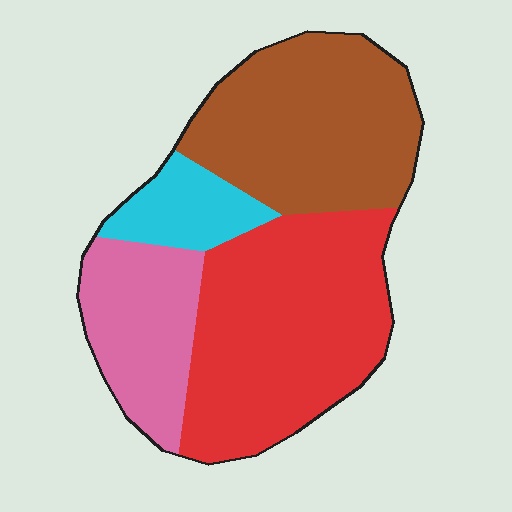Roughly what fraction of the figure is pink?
Pink takes up about one fifth (1/5) of the figure.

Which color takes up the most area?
Red, at roughly 40%.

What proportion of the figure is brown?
Brown takes up about one third (1/3) of the figure.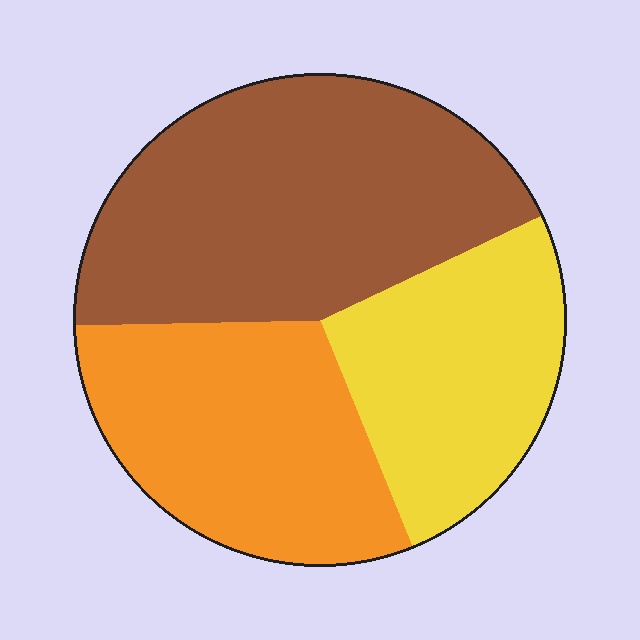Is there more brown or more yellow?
Brown.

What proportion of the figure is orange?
Orange covers around 30% of the figure.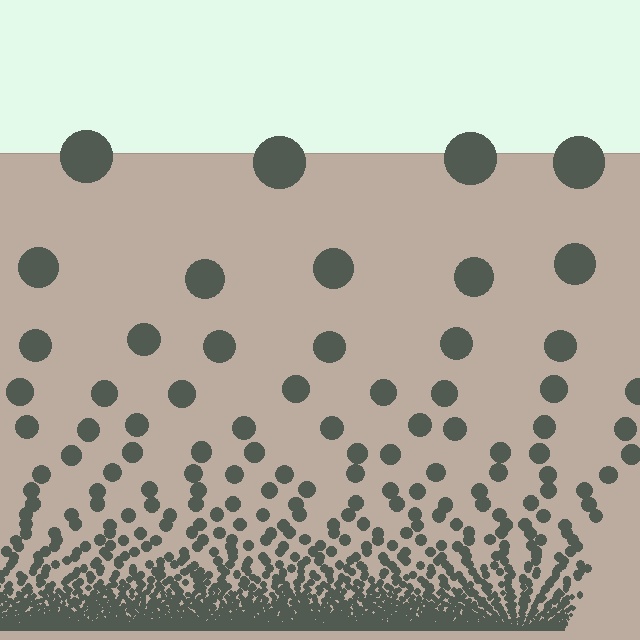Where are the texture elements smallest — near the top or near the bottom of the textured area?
Near the bottom.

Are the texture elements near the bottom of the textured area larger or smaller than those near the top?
Smaller. The gradient is inverted — elements near the bottom are smaller and denser.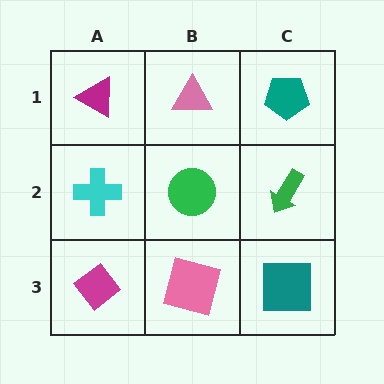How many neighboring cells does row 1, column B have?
3.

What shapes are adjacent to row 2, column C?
A teal pentagon (row 1, column C), a teal square (row 3, column C), a green circle (row 2, column B).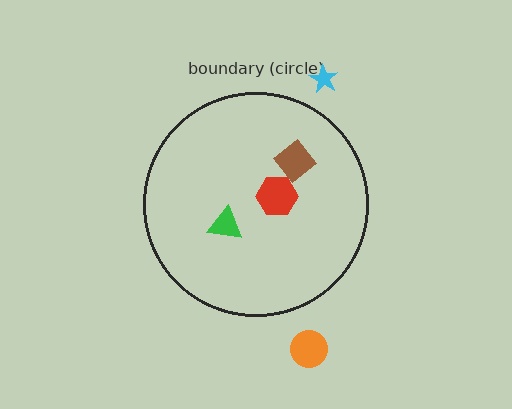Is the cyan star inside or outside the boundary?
Outside.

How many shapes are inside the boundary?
3 inside, 2 outside.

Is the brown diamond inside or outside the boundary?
Inside.